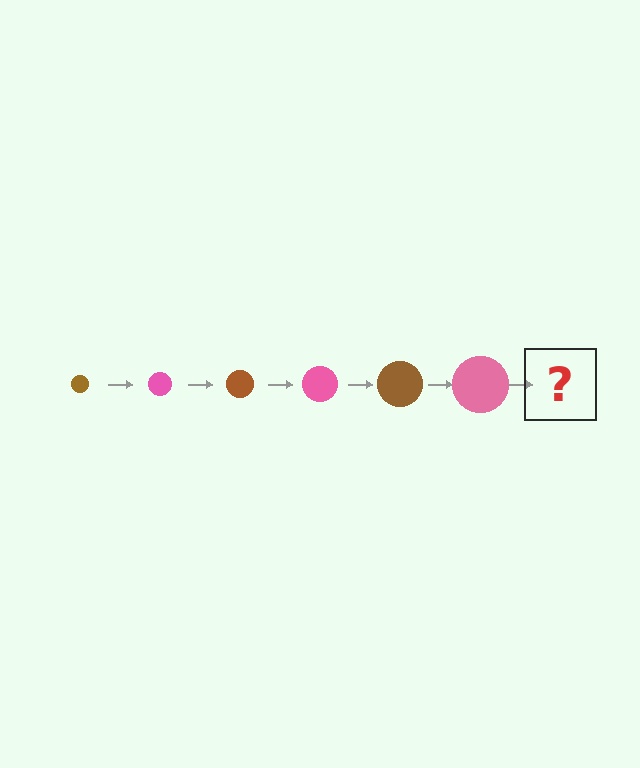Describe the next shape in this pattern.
It should be a brown circle, larger than the previous one.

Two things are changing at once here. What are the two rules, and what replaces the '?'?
The two rules are that the circle grows larger each step and the color cycles through brown and pink. The '?' should be a brown circle, larger than the previous one.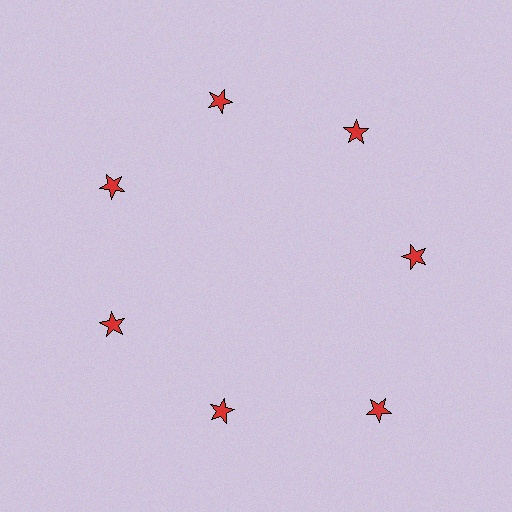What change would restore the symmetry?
The symmetry would be restored by moving it inward, back onto the ring so that all 7 stars sit at equal angles and equal distance from the center.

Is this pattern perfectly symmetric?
No. The 7 red stars are arranged in a ring, but one element near the 5 o'clock position is pushed outward from the center, breaking the 7-fold rotational symmetry.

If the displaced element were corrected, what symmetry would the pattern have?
It would have 7-fold rotational symmetry — the pattern would map onto itself every 51 degrees.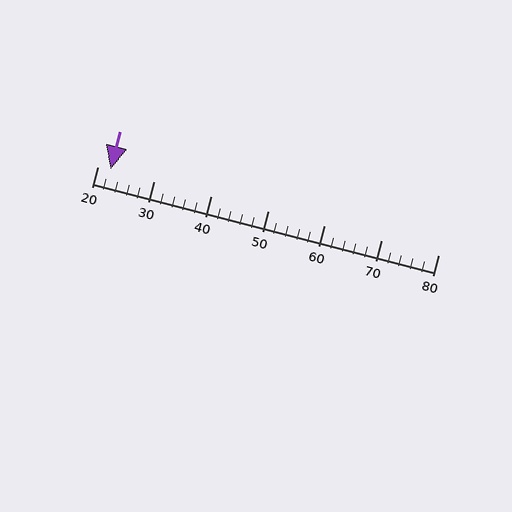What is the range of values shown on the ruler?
The ruler shows values from 20 to 80.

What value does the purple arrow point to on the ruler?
The purple arrow points to approximately 22.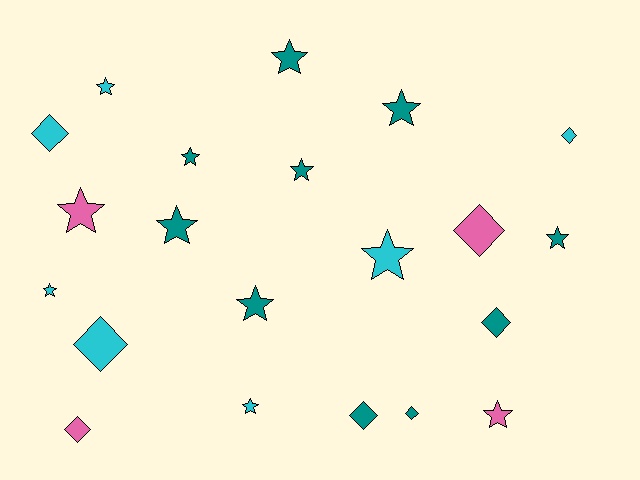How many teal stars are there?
There are 7 teal stars.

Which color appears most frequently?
Teal, with 10 objects.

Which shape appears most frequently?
Star, with 13 objects.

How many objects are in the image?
There are 21 objects.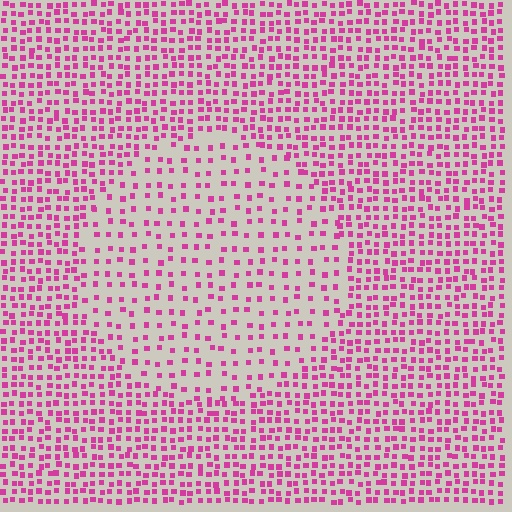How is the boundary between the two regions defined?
The boundary is defined by a change in element density (approximately 2.1x ratio). All elements are the same color, size, and shape.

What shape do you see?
I see a circle.